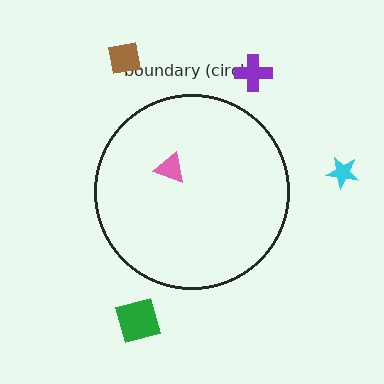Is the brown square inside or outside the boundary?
Outside.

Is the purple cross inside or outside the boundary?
Outside.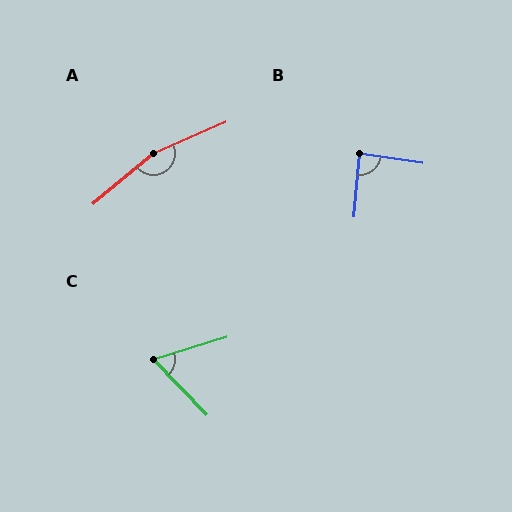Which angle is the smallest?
C, at approximately 63 degrees.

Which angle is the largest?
A, at approximately 164 degrees.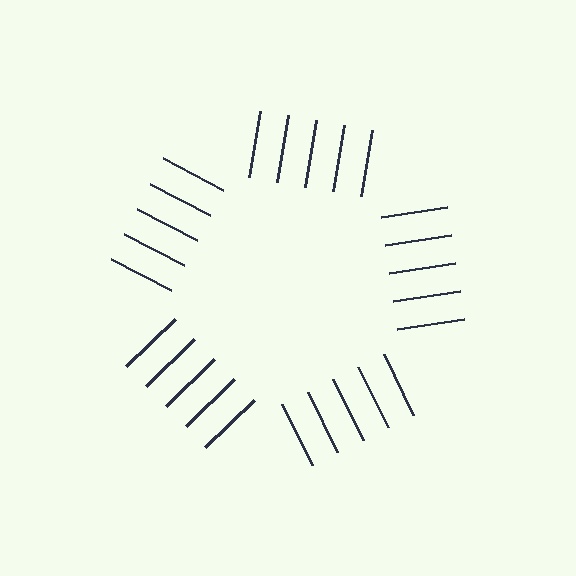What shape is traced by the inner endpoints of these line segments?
An illusory pentagon — the line segments terminate on its edges but no continuous stroke is drawn.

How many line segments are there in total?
25 — 5 along each of the 5 edges.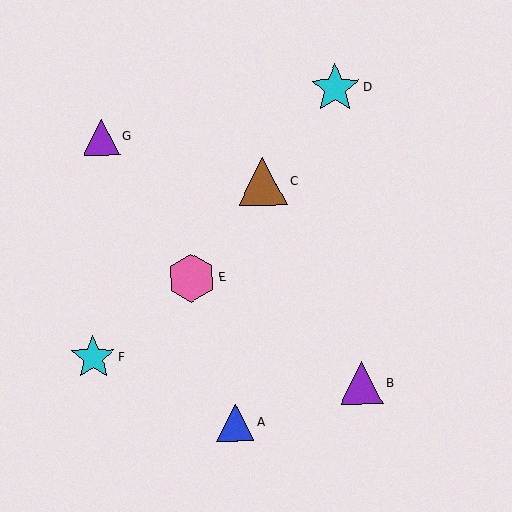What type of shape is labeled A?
Shape A is a blue triangle.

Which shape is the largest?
The cyan star (labeled D) is the largest.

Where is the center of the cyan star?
The center of the cyan star is at (335, 89).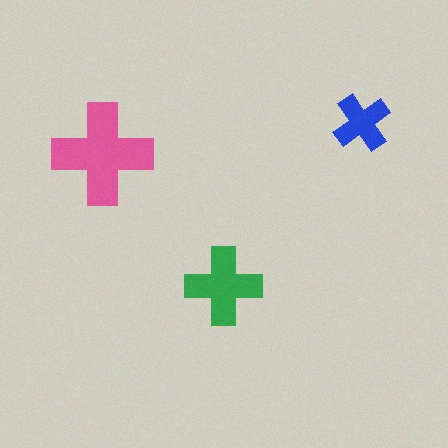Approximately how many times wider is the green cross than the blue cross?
About 1.5 times wider.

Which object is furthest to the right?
The blue cross is rightmost.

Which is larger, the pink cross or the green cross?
The pink one.